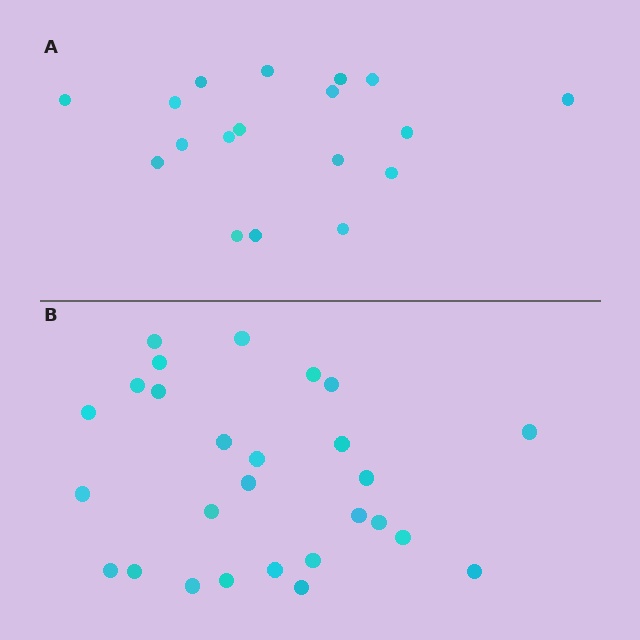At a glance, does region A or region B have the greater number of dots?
Region B (the bottom region) has more dots.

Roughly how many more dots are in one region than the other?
Region B has roughly 8 or so more dots than region A.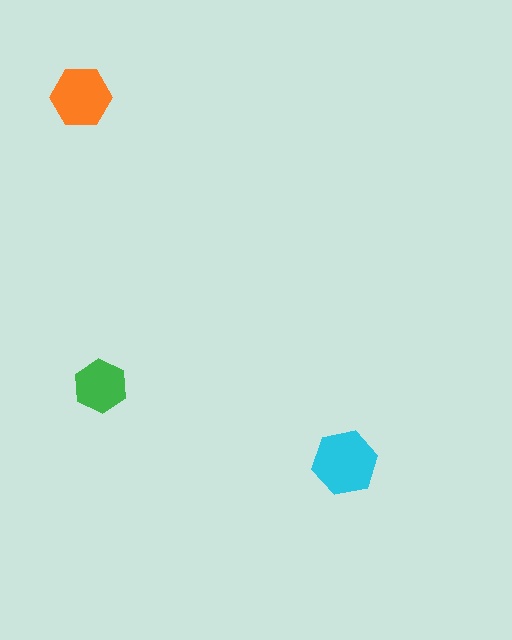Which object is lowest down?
The cyan hexagon is bottommost.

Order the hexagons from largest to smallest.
the cyan one, the orange one, the green one.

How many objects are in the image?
There are 3 objects in the image.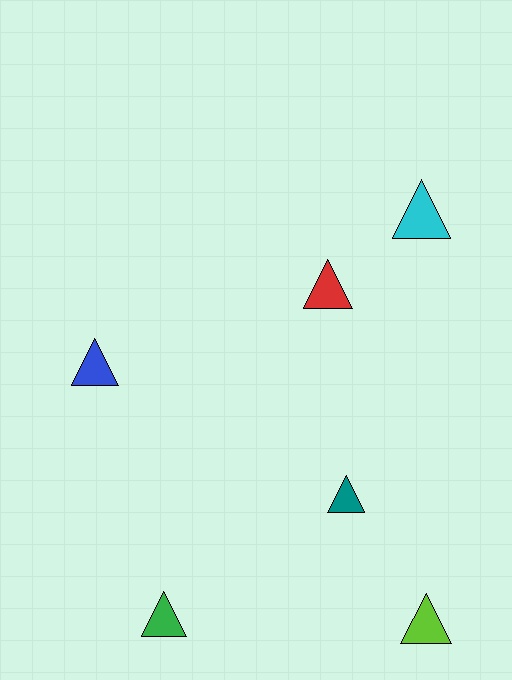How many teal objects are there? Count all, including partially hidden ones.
There is 1 teal object.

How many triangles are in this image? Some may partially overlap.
There are 6 triangles.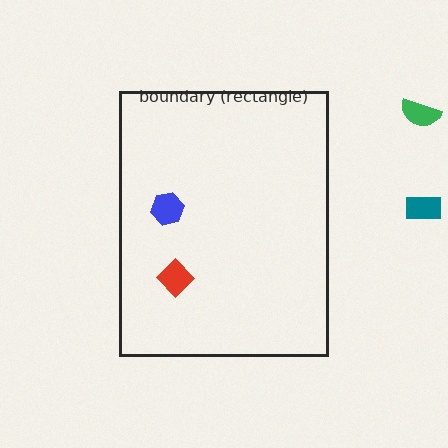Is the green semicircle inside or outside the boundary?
Outside.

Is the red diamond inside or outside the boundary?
Inside.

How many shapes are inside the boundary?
2 inside, 2 outside.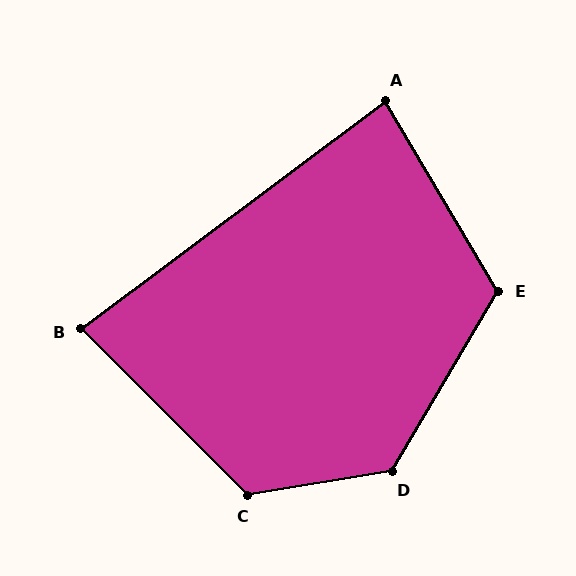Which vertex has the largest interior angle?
D, at approximately 130 degrees.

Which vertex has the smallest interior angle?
B, at approximately 82 degrees.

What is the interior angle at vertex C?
Approximately 126 degrees (obtuse).